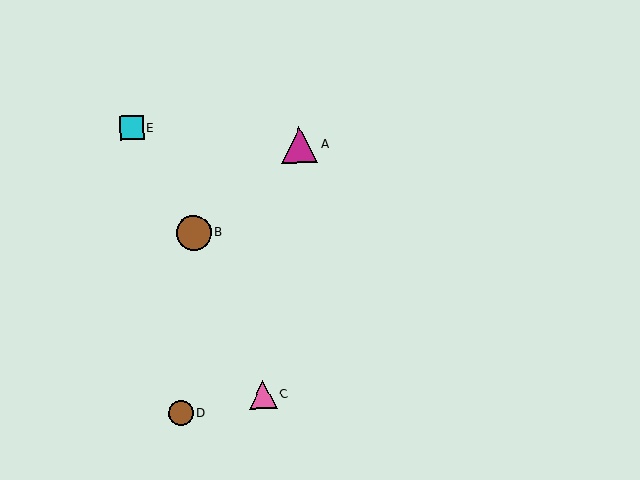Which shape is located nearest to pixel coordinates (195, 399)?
The brown circle (labeled D) at (181, 413) is nearest to that location.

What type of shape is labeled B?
Shape B is a brown circle.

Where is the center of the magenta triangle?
The center of the magenta triangle is at (300, 145).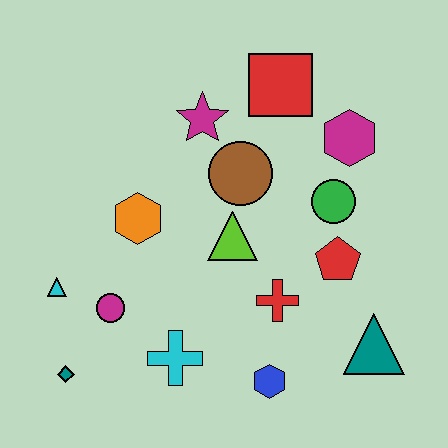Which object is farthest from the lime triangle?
The teal diamond is farthest from the lime triangle.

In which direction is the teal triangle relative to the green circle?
The teal triangle is below the green circle.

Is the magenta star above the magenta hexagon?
Yes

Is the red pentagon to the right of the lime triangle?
Yes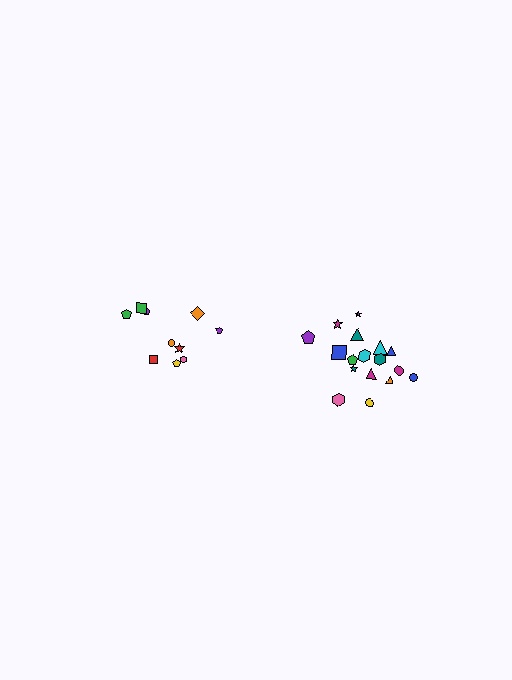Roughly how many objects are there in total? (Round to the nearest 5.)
Roughly 30 objects in total.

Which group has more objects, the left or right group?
The right group.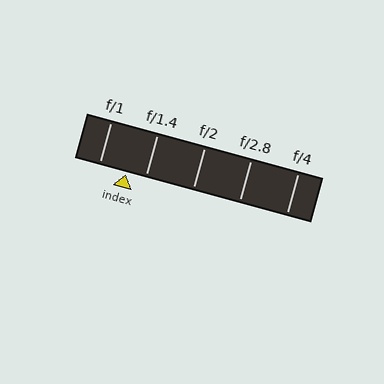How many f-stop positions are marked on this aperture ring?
There are 5 f-stop positions marked.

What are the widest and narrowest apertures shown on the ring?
The widest aperture shown is f/1 and the narrowest is f/4.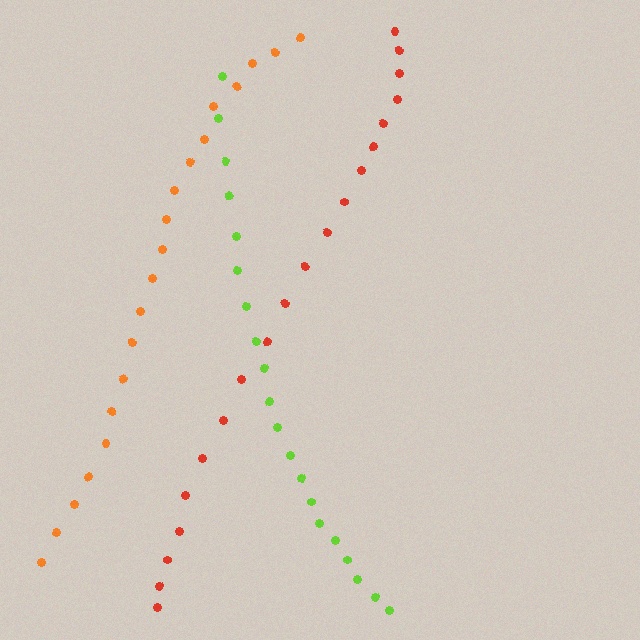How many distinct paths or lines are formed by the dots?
There are 3 distinct paths.